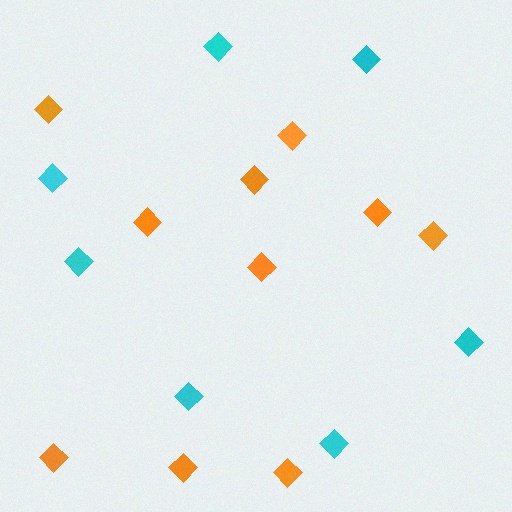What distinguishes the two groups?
There are 2 groups: one group of orange diamonds (10) and one group of cyan diamonds (7).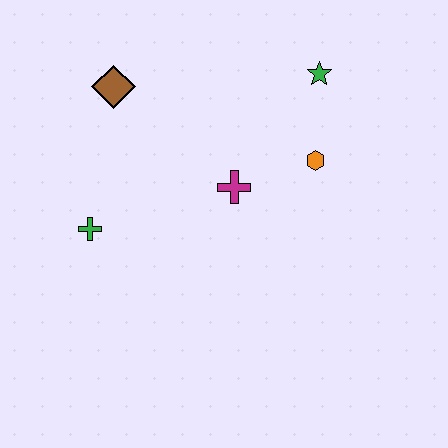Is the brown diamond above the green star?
No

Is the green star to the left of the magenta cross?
No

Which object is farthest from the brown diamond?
The orange hexagon is farthest from the brown diamond.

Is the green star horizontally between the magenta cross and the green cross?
No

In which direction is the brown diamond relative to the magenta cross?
The brown diamond is to the left of the magenta cross.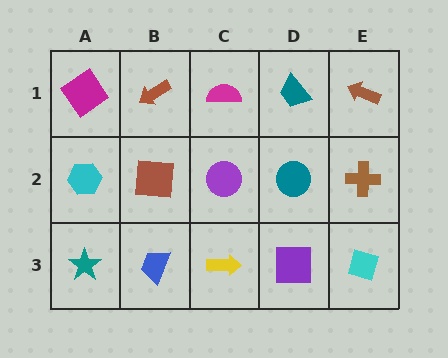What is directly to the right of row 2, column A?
A brown square.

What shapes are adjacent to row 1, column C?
A purple circle (row 2, column C), a brown arrow (row 1, column B), a teal trapezoid (row 1, column D).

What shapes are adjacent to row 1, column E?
A brown cross (row 2, column E), a teal trapezoid (row 1, column D).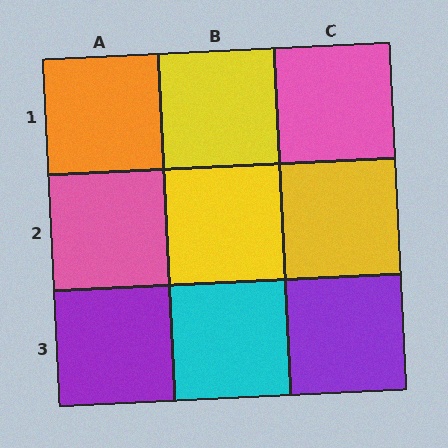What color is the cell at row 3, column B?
Cyan.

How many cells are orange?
1 cell is orange.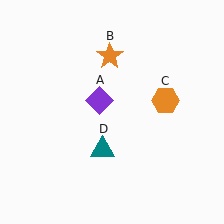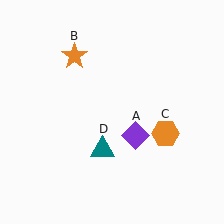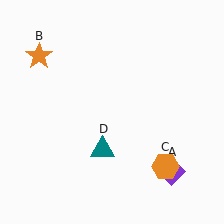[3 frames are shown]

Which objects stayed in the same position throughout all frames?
Teal triangle (object D) remained stationary.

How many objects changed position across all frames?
3 objects changed position: purple diamond (object A), orange star (object B), orange hexagon (object C).